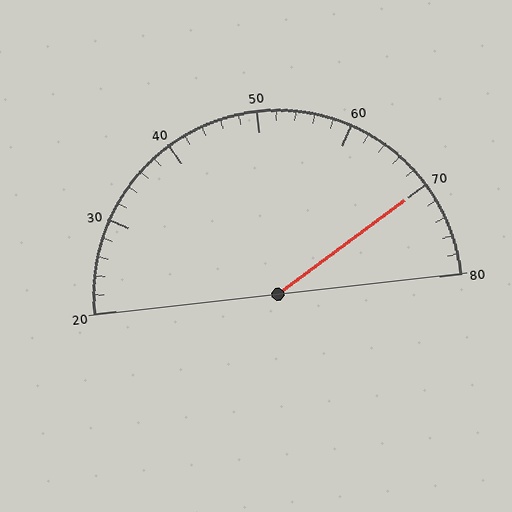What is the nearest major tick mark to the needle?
The nearest major tick mark is 70.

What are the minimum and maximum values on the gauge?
The gauge ranges from 20 to 80.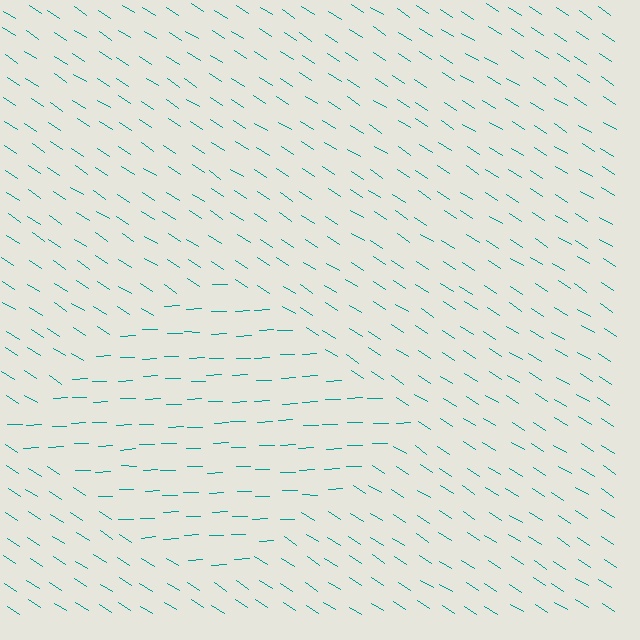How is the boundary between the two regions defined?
The boundary is defined purely by a change in line orientation (approximately 35 degrees difference). All lines are the same color and thickness.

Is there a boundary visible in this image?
Yes, there is a texture boundary formed by a change in line orientation.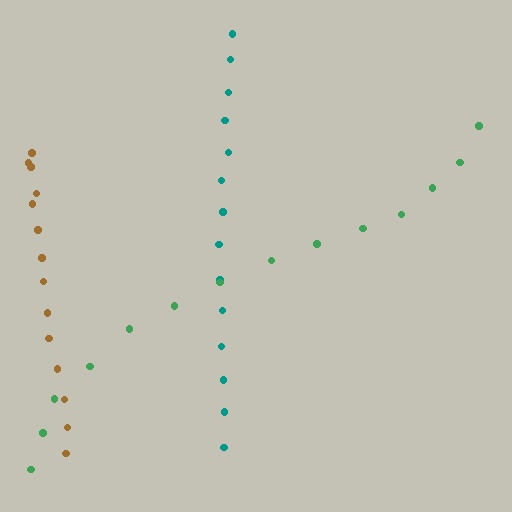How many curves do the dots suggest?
There are 3 distinct paths.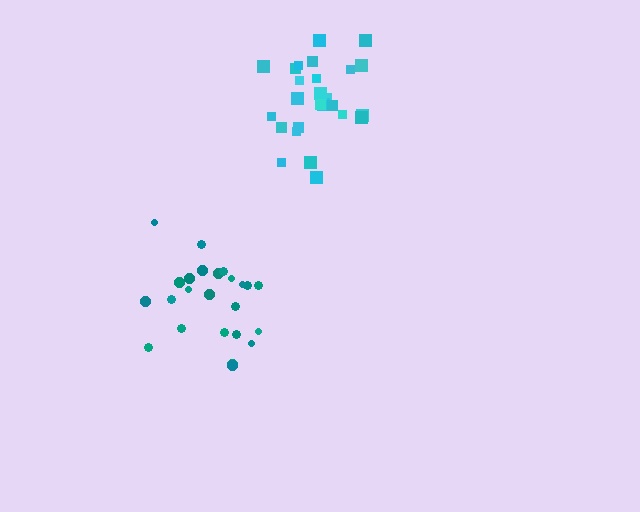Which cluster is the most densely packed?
Cyan.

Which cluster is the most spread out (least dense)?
Teal.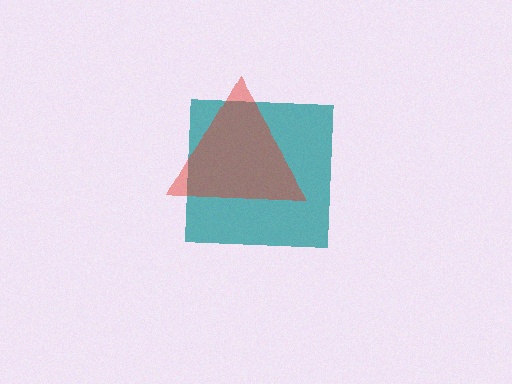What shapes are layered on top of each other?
The layered shapes are: a teal square, a red triangle.